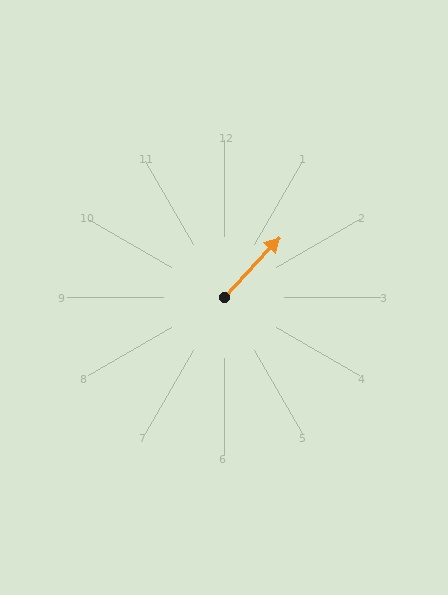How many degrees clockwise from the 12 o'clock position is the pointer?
Approximately 43 degrees.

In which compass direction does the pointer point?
Northeast.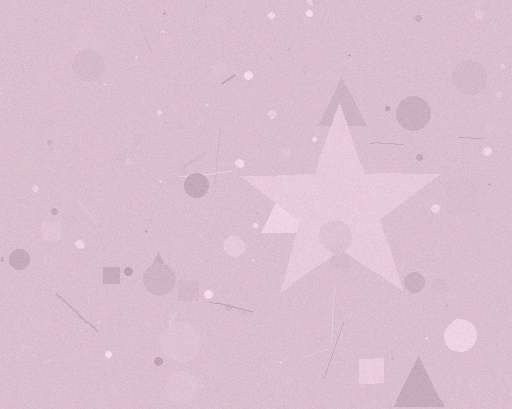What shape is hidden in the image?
A star is hidden in the image.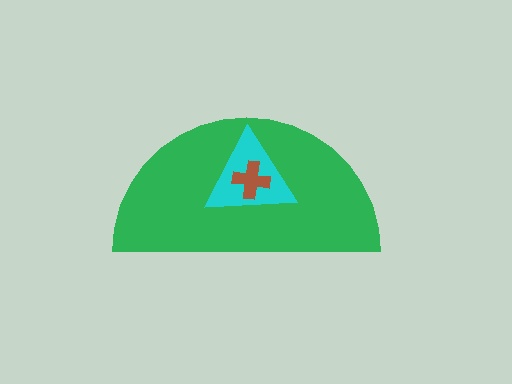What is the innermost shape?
The brown cross.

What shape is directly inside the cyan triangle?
The brown cross.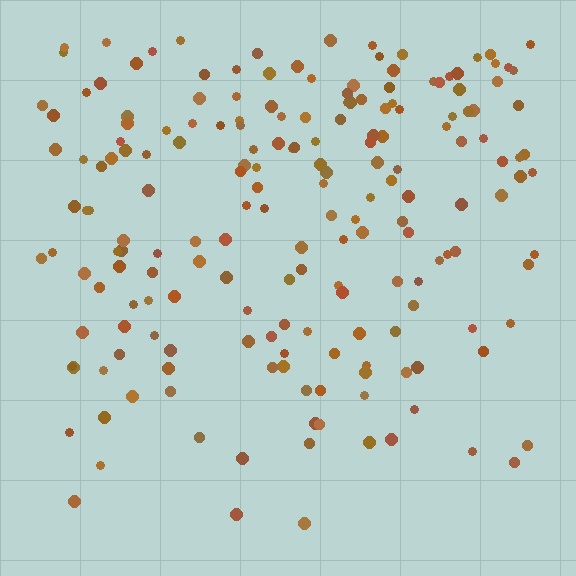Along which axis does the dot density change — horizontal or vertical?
Vertical.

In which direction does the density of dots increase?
From bottom to top, with the top side densest.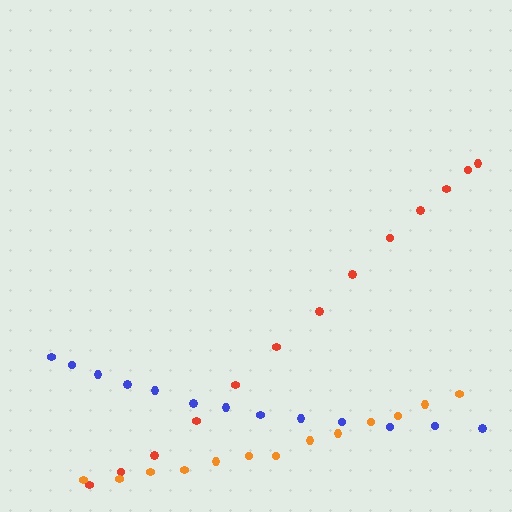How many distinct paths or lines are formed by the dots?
There are 3 distinct paths.